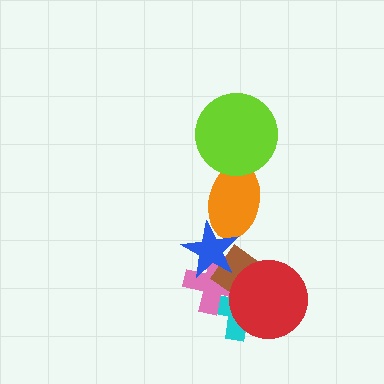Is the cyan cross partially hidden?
Yes, it is partially covered by another shape.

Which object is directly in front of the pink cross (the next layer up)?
The brown diamond is directly in front of the pink cross.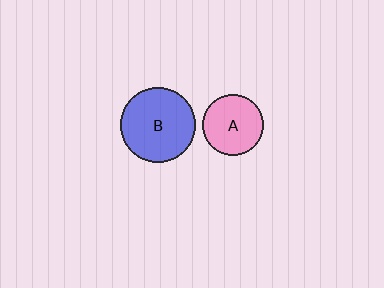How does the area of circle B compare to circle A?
Approximately 1.5 times.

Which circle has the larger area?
Circle B (blue).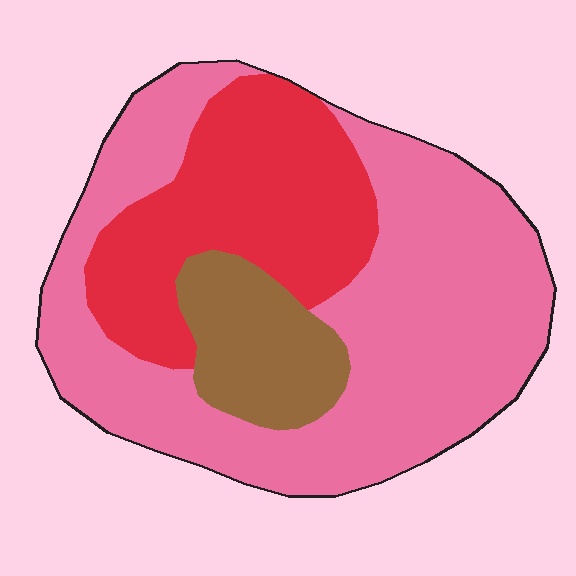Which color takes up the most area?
Pink, at roughly 60%.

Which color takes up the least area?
Brown, at roughly 15%.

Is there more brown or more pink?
Pink.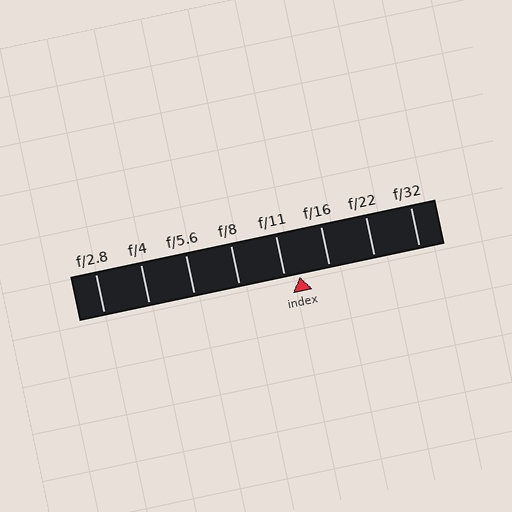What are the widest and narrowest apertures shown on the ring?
The widest aperture shown is f/2.8 and the narrowest is f/32.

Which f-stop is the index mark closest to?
The index mark is closest to f/11.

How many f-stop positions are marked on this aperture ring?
There are 8 f-stop positions marked.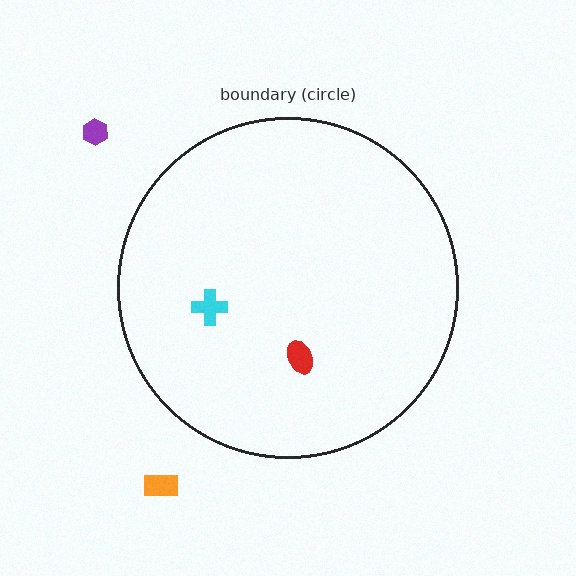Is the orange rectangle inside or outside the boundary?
Outside.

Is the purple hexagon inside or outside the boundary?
Outside.